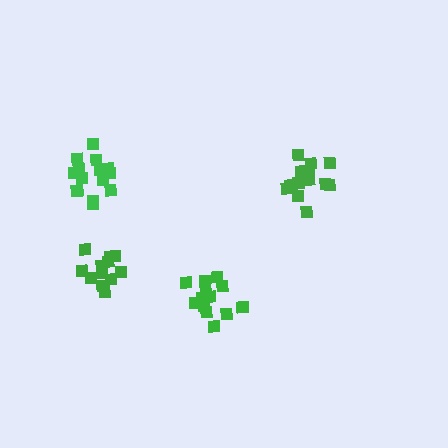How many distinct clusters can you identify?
There are 4 distinct clusters.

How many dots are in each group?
Group 1: 14 dots, Group 2: 17 dots, Group 3: 12 dots, Group 4: 13 dots (56 total).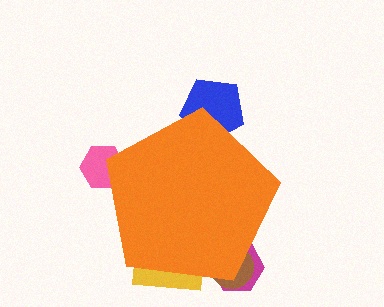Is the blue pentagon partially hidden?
Yes, the blue pentagon is partially hidden behind the orange pentagon.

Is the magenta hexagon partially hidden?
Yes, the magenta hexagon is partially hidden behind the orange pentagon.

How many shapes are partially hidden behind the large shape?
5 shapes are partially hidden.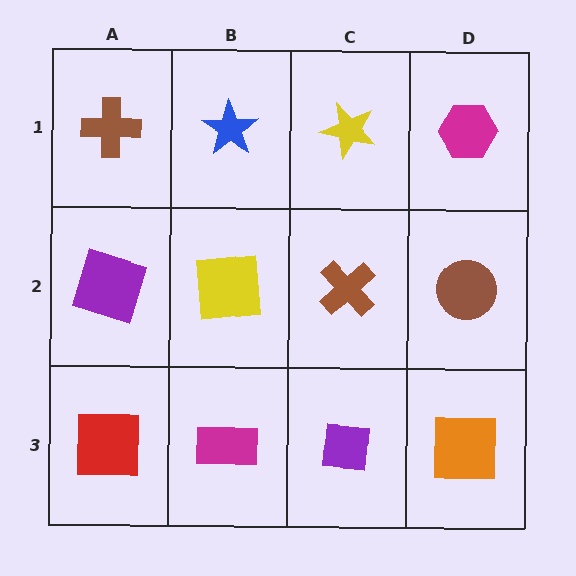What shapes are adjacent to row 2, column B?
A blue star (row 1, column B), a magenta rectangle (row 3, column B), a purple square (row 2, column A), a brown cross (row 2, column C).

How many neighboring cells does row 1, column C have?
3.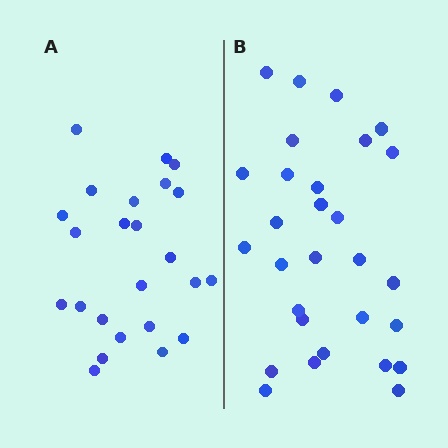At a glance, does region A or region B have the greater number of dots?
Region B (the right region) has more dots.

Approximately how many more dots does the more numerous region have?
Region B has about 5 more dots than region A.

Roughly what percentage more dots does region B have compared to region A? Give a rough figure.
About 20% more.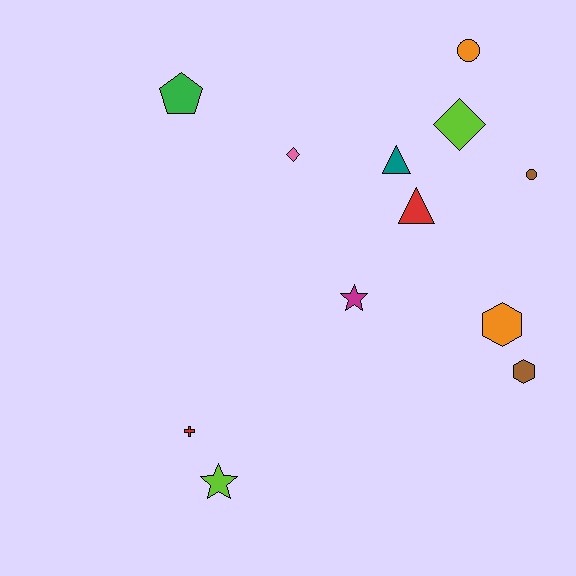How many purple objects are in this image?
There are no purple objects.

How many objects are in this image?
There are 12 objects.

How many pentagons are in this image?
There is 1 pentagon.